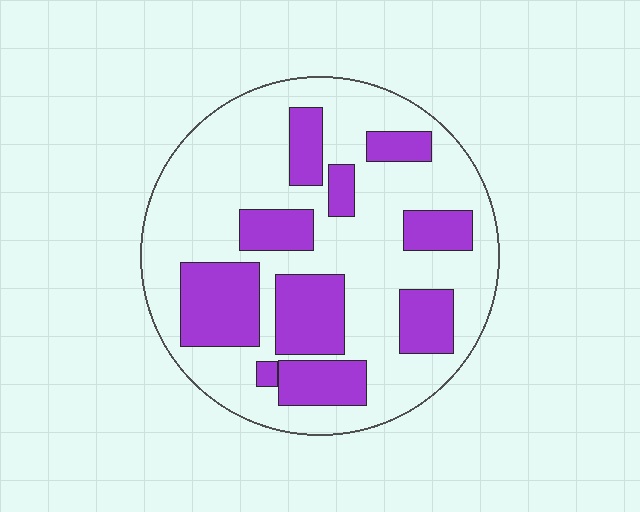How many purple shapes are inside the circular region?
10.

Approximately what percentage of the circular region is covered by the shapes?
Approximately 30%.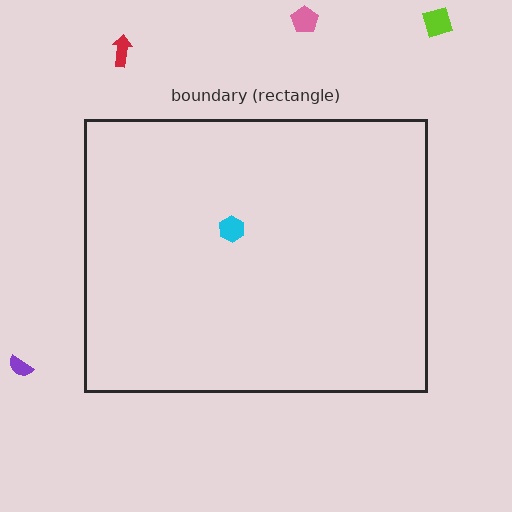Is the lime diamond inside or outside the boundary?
Outside.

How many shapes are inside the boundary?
1 inside, 4 outside.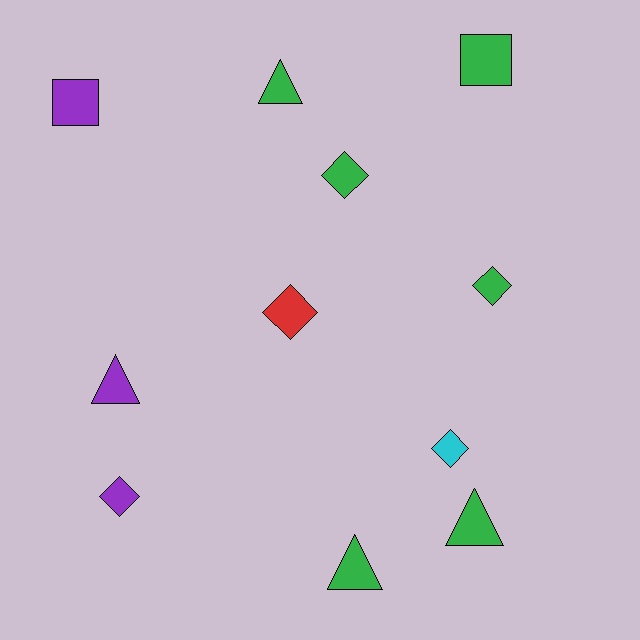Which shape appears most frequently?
Diamond, with 5 objects.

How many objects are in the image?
There are 11 objects.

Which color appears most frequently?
Green, with 6 objects.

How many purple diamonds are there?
There is 1 purple diamond.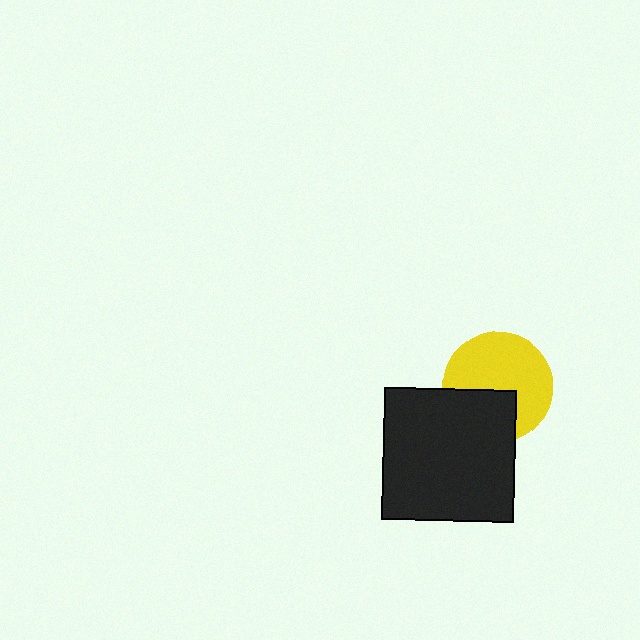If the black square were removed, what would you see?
You would see the complete yellow circle.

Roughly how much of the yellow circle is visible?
Most of it is visible (roughly 66%).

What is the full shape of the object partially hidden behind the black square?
The partially hidden object is a yellow circle.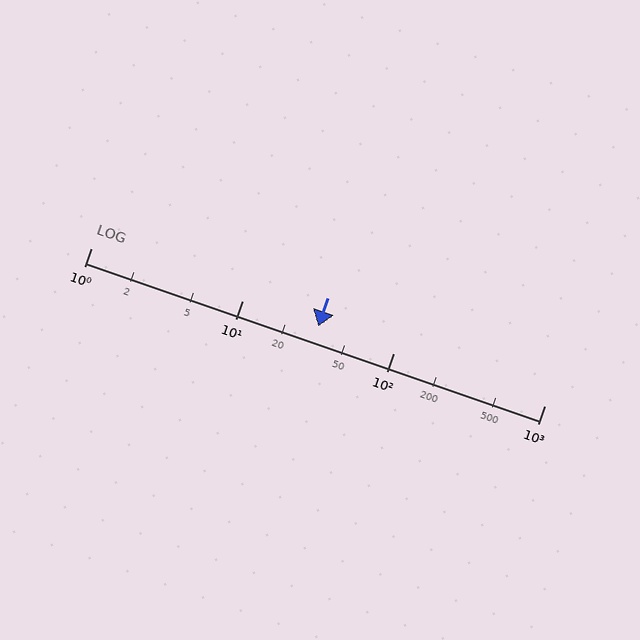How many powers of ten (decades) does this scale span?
The scale spans 3 decades, from 1 to 1000.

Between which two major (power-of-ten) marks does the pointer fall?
The pointer is between 10 and 100.